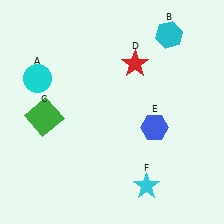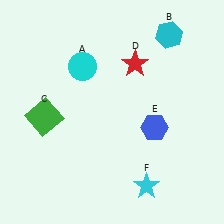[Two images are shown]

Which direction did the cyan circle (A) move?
The cyan circle (A) moved right.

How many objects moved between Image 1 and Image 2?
1 object moved between the two images.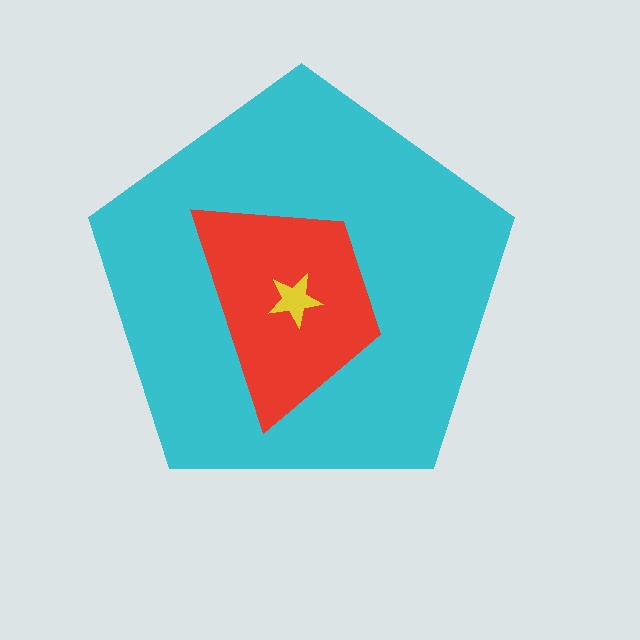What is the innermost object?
The yellow star.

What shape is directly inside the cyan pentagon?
The red trapezoid.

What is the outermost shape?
The cyan pentagon.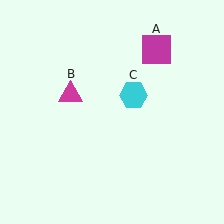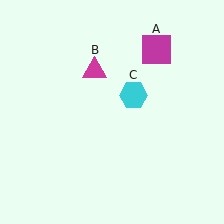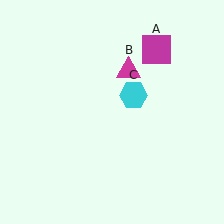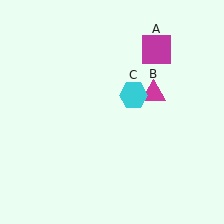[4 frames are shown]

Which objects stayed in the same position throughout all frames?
Magenta square (object A) and cyan hexagon (object C) remained stationary.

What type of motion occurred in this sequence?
The magenta triangle (object B) rotated clockwise around the center of the scene.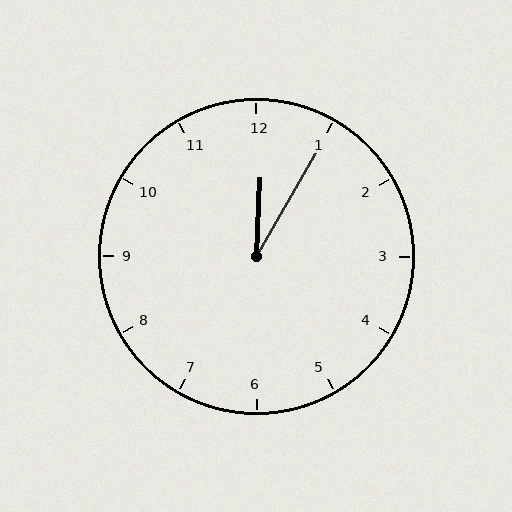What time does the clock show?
12:05.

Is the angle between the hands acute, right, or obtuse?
It is acute.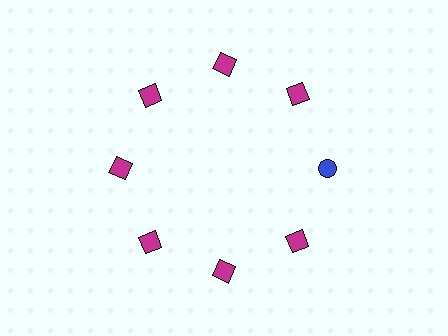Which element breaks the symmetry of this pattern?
The blue circle at roughly the 3 o'clock position breaks the symmetry. All other shapes are magenta squares.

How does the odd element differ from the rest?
It differs in both color (blue instead of magenta) and shape (circle instead of square).